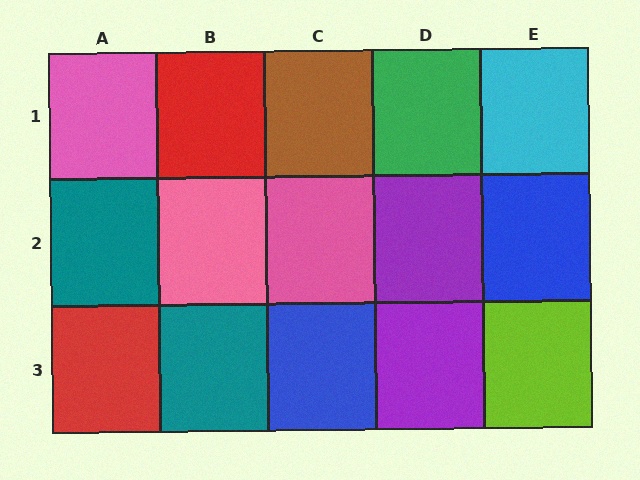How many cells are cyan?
1 cell is cyan.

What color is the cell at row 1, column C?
Brown.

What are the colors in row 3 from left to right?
Red, teal, blue, purple, lime.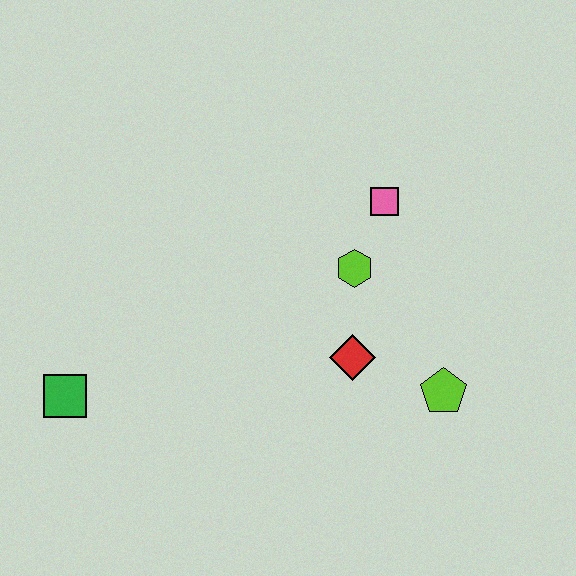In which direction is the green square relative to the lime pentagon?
The green square is to the left of the lime pentagon.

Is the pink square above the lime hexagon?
Yes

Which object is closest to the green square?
The red diamond is closest to the green square.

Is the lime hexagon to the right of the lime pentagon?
No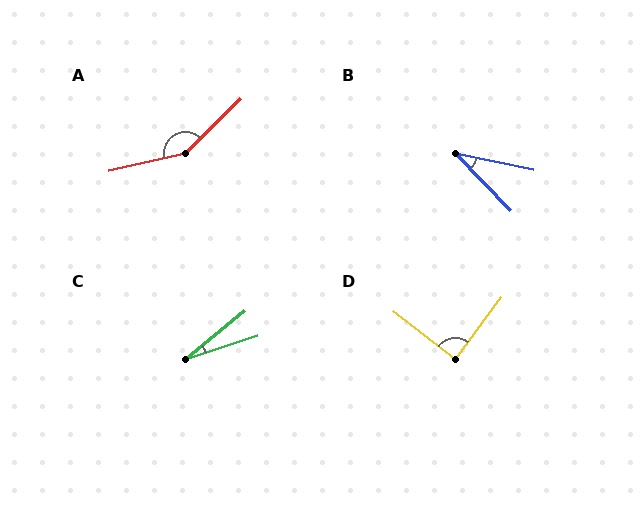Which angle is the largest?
A, at approximately 148 degrees.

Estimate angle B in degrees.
Approximately 34 degrees.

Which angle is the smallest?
C, at approximately 21 degrees.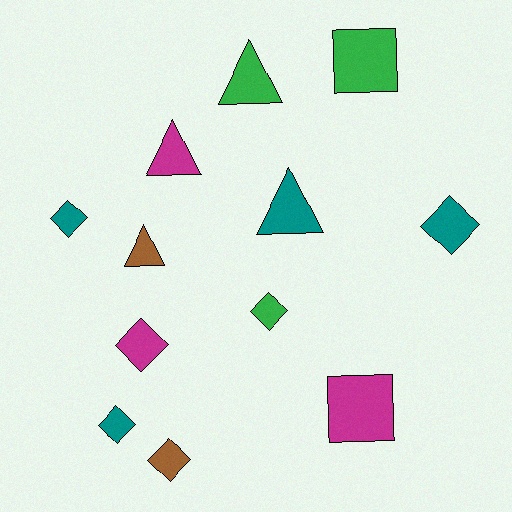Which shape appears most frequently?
Diamond, with 6 objects.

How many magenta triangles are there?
There is 1 magenta triangle.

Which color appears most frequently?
Teal, with 4 objects.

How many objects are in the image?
There are 12 objects.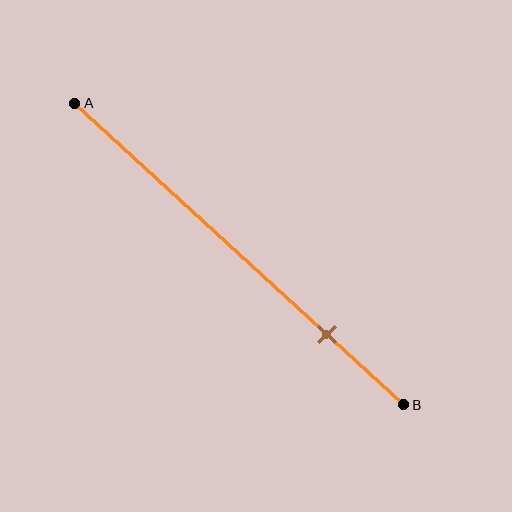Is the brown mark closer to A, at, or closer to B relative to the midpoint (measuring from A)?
The brown mark is closer to point B than the midpoint of segment AB.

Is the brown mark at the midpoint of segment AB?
No, the mark is at about 75% from A, not at the 50% midpoint.